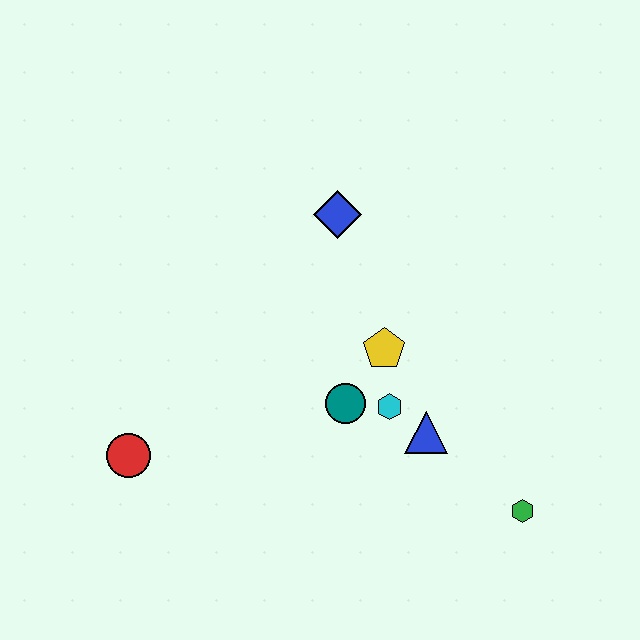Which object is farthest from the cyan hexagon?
The red circle is farthest from the cyan hexagon.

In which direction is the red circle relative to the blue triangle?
The red circle is to the left of the blue triangle.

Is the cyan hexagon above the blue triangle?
Yes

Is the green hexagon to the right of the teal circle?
Yes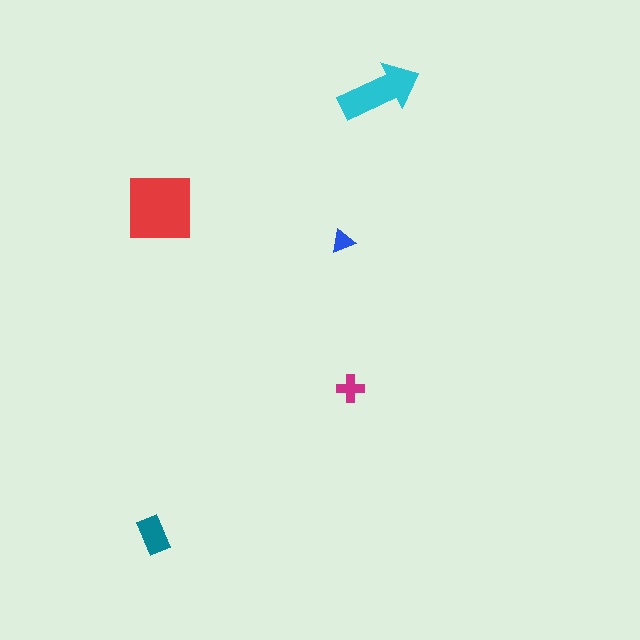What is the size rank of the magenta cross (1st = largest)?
4th.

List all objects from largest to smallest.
The red square, the cyan arrow, the teal rectangle, the magenta cross, the blue triangle.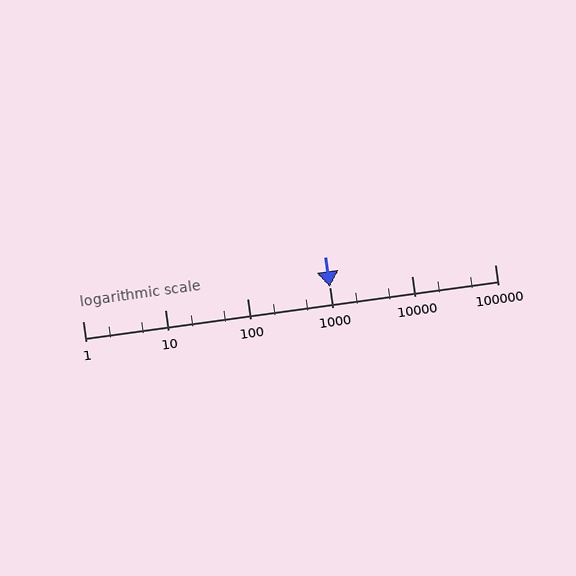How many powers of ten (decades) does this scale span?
The scale spans 5 decades, from 1 to 100000.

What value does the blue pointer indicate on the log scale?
The pointer indicates approximately 1000.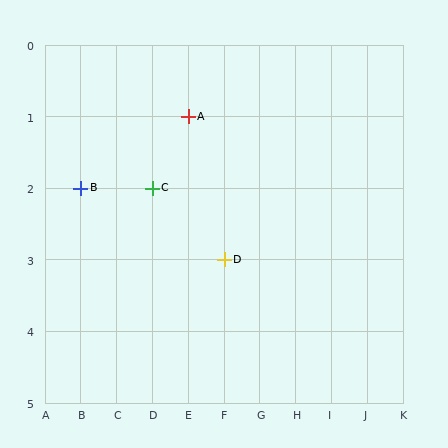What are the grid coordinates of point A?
Point A is at grid coordinates (E, 1).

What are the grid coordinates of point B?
Point B is at grid coordinates (B, 2).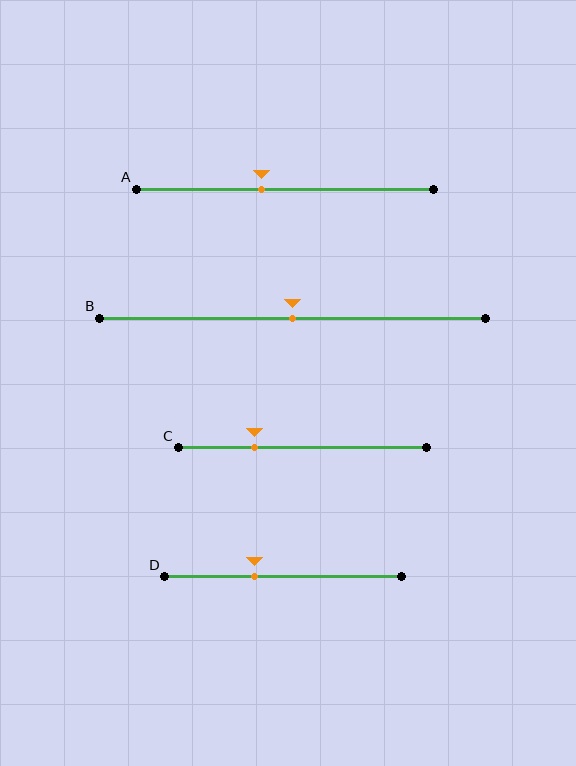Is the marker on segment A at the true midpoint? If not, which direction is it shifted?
No, the marker on segment A is shifted to the left by about 8% of the segment length.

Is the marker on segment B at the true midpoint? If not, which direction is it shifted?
Yes, the marker on segment B is at the true midpoint.